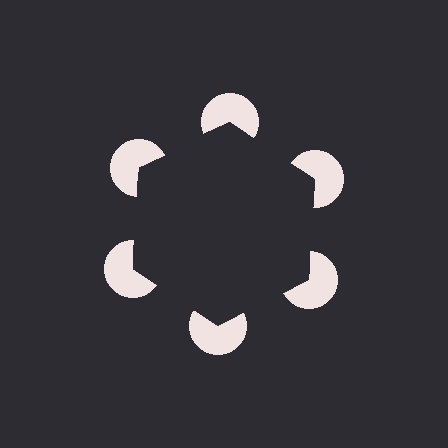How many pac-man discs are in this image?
There are 6 — one at each vertex of the illusory hexagon.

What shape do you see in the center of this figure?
An illusory hexagon — its edges are inferred from the aligned wedge cuts in the pac-man discs, not physically drawn.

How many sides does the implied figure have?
6 sides.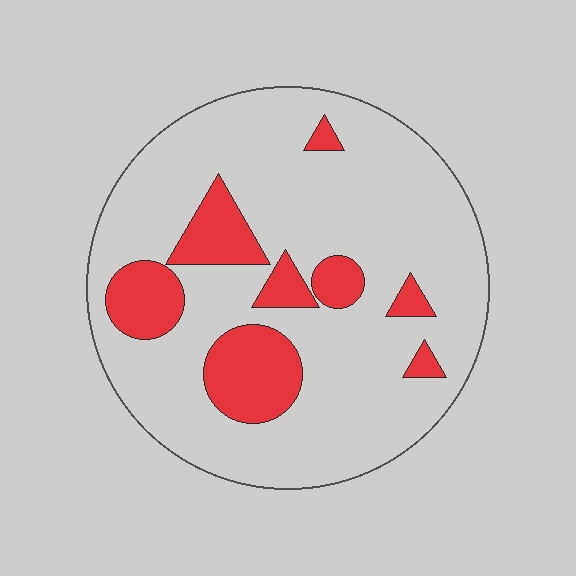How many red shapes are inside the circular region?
8.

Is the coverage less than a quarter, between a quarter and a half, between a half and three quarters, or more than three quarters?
Less than a quarter.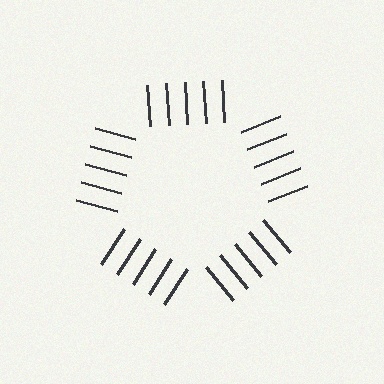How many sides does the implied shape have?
5 sides — the line-ends trace a pentagon.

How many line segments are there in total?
25 — 5 along each of the 5 edges.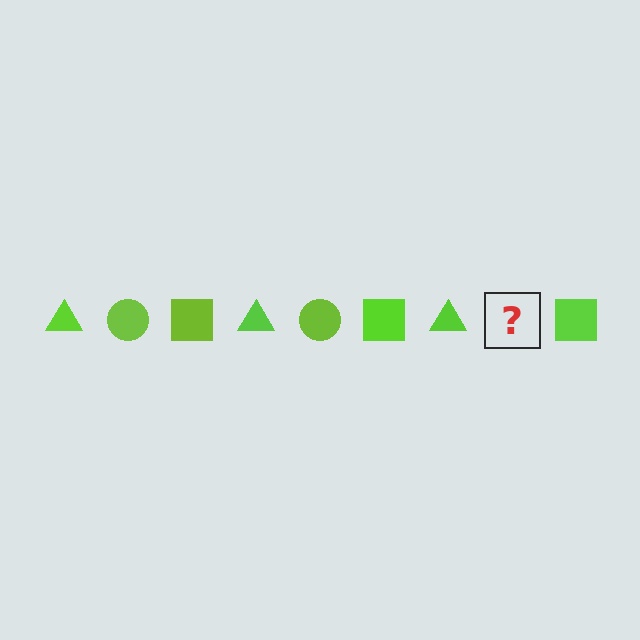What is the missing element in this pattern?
The missing element is a lime circle.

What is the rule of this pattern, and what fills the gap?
The rule is that the pattern cycles through triangle, circle, square shapes in lime. The gap should be filled with a lime circle.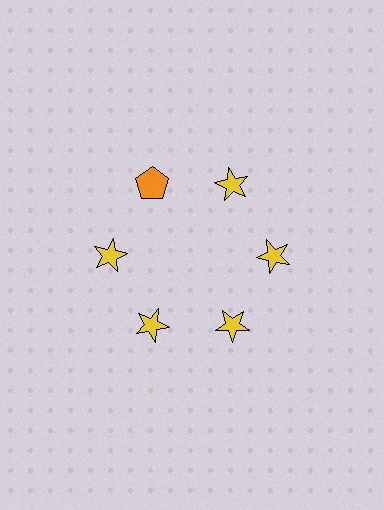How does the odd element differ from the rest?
It differs in both color (orange instead of yellow) and shape (pentagon instead of star).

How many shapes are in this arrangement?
There are 6 shapes arranged in a ring pattern.